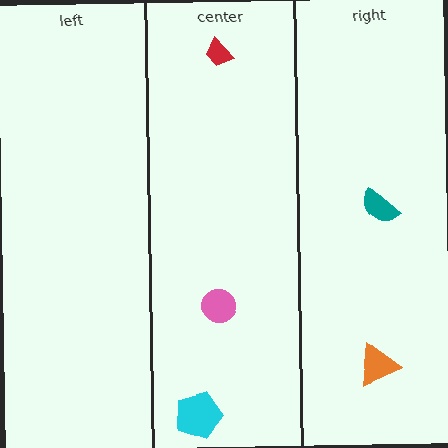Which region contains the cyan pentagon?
The center region.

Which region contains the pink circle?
The center region.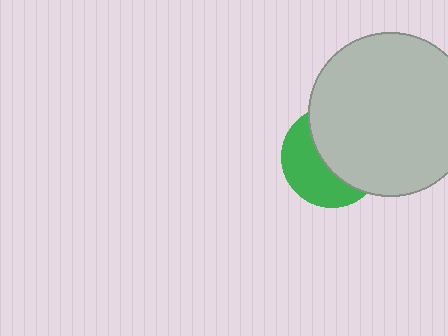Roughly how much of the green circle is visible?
A small part of it is visible (roughly 44%).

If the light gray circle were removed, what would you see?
You would see the complete green circle.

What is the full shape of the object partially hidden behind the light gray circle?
The partially hidden object is a green circle.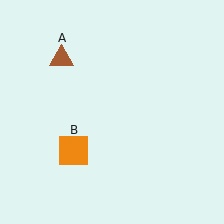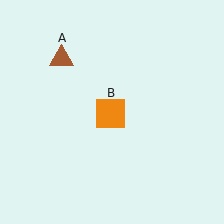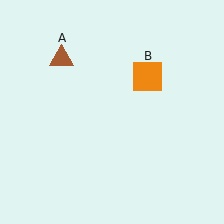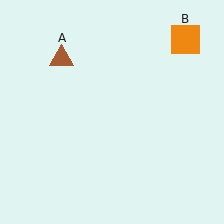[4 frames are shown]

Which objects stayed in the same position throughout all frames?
Brown triangle (object A) remained stationary.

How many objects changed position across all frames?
1 object changed position: orange square (object B).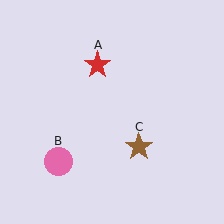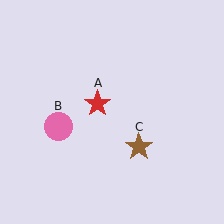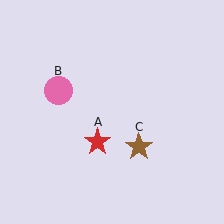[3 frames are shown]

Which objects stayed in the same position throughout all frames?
Brown star (object C) remained stationary.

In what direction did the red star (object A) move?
The red star (object A) moved down.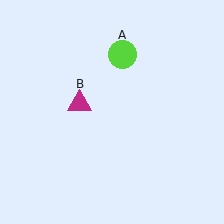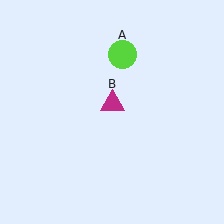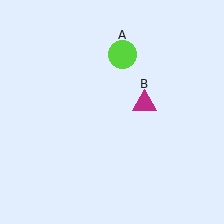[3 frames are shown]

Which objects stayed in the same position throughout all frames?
Lime circle (object A) remained stationary.